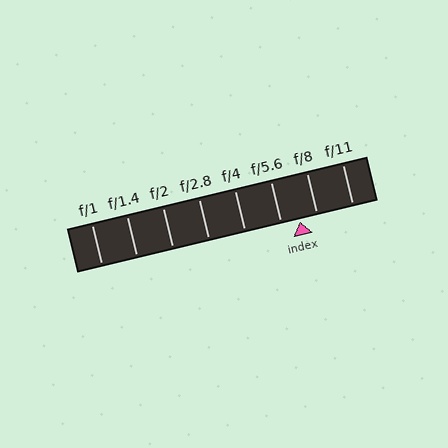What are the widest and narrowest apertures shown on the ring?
The widest aperture shown is f/1 and the narrowest is f/11.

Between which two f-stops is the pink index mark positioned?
The index mark is between f/5.6 and f/8.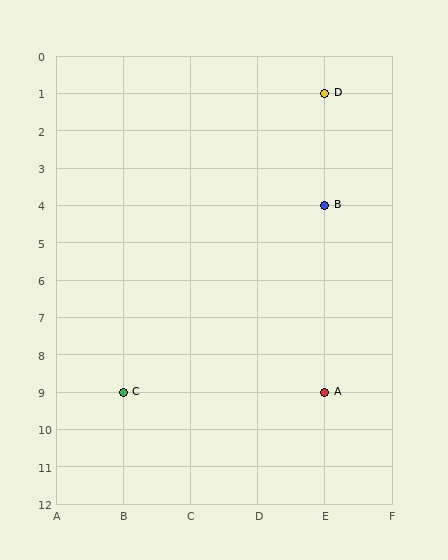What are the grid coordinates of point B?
Point B is at grid coordinates (E, 4).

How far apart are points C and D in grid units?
Points C and D are 3 columns and 8 rows apart (about 8.5 grid units diagonally).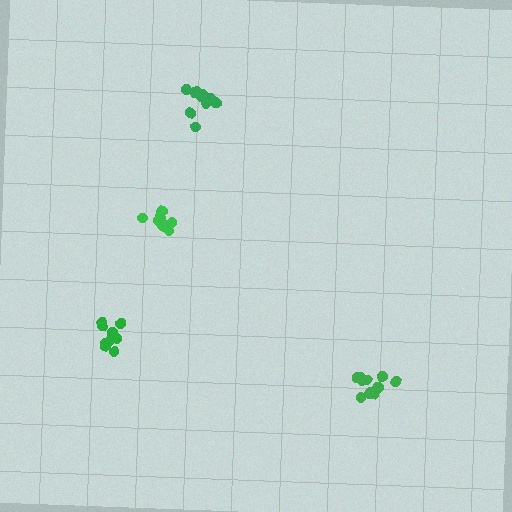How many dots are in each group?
Group 1: 12 dots, Group 2: 11 dots, Group 3: 12 dots, Group 4: 10 dots (45 total).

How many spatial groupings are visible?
There are 4 spatial groupings.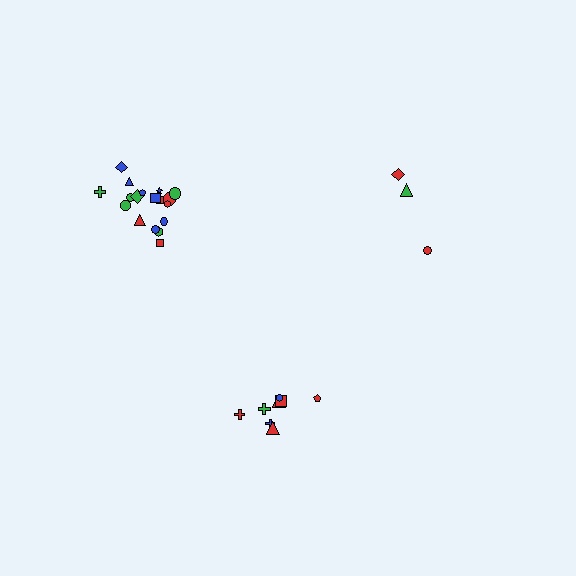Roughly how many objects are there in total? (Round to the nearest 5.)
Roughly 30 objects in total.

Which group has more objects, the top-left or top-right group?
The top-left group.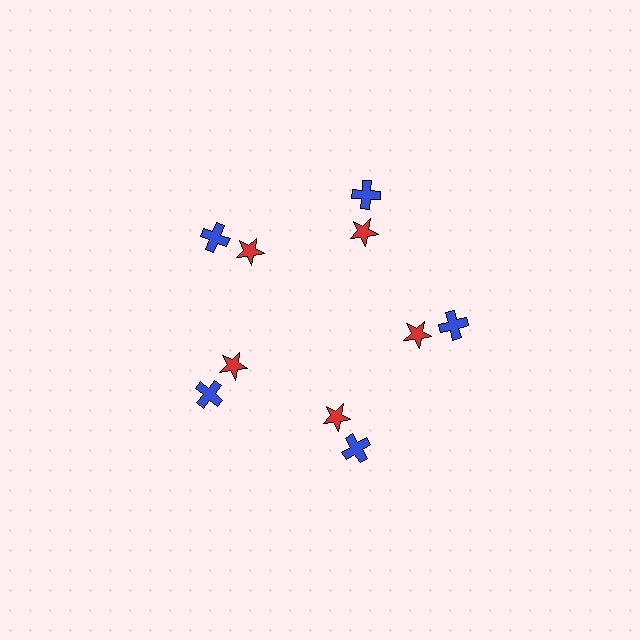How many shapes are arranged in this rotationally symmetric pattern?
There are 10 shapes, arranged in 5 groups of 2.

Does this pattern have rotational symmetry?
Yes, this pattern has 5-fold rotational symmetry. It looks the same after rotating 72 degrees around the center.